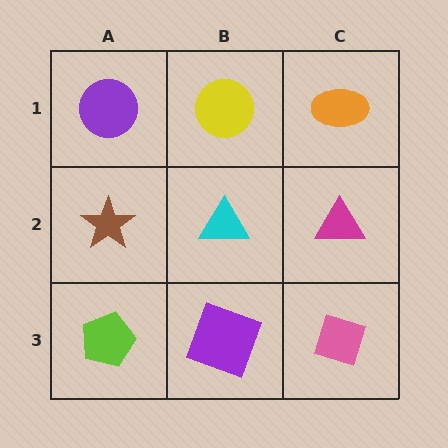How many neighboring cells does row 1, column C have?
2.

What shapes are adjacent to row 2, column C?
An orange ellipse (row 1, column C), a pink diamond (row 3, column C), a cyan triangle (row 2, column B).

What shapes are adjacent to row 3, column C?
A magenta triangle (row 2, column C), a purple square (row 3, column B).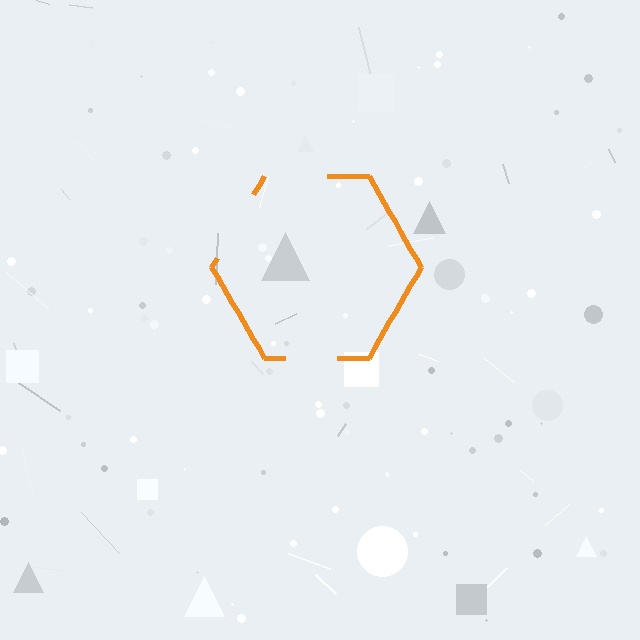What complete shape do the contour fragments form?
The contour fragments form a hexagon.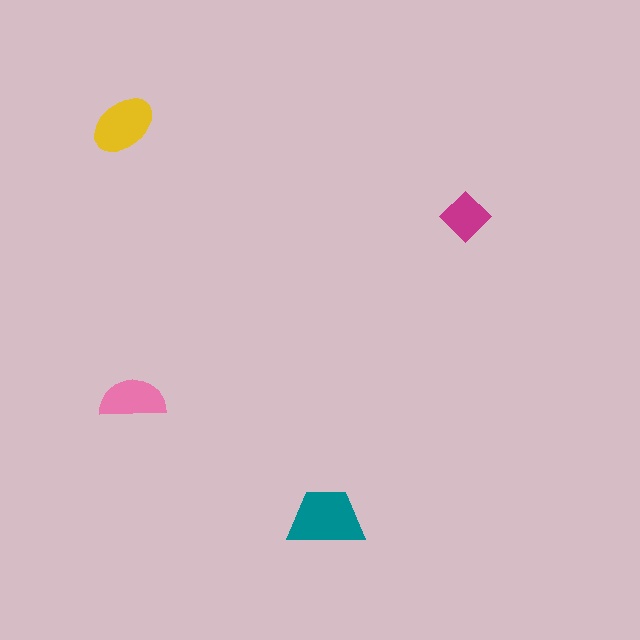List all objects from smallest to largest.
The magenta diamond, the pink semicircle, the yellow ellipse, the teal trapezoid.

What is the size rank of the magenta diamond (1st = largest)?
4th.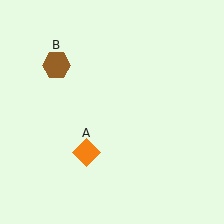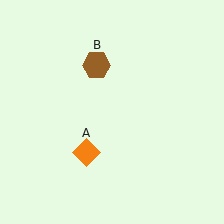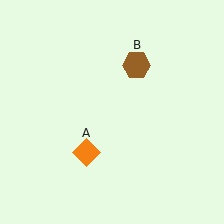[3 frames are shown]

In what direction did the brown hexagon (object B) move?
The brown hexagon (object B) moved right.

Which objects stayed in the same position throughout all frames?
Orange diamond (object A) remained stationary.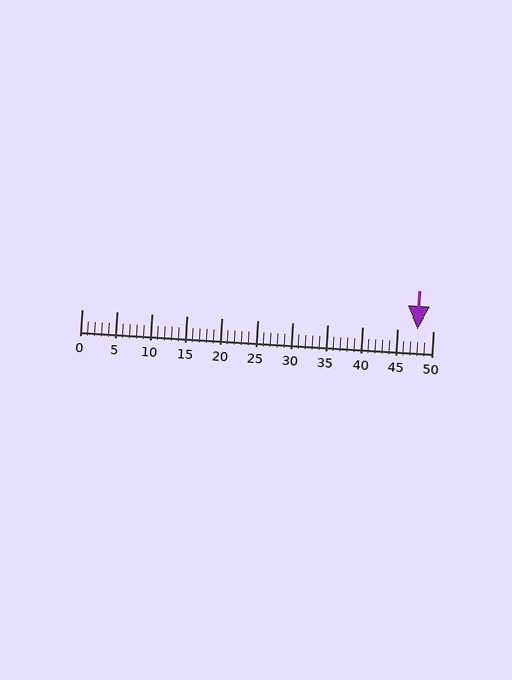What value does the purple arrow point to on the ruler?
The purple arrow points to approximately 48.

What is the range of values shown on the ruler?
The ruler shows values from 0 to 50.